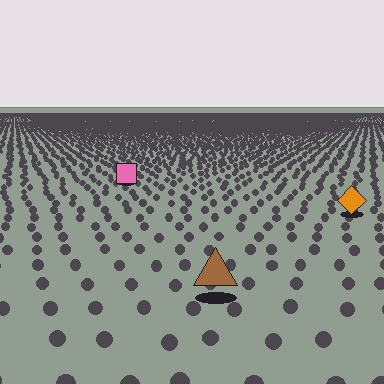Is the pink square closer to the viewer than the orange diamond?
No. The orange diamond is closer — you can tell from the texture gradient: the ground texture is coarser near it.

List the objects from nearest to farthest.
From nearest to farthest: the brown triangle, the orange diamond, the pink square.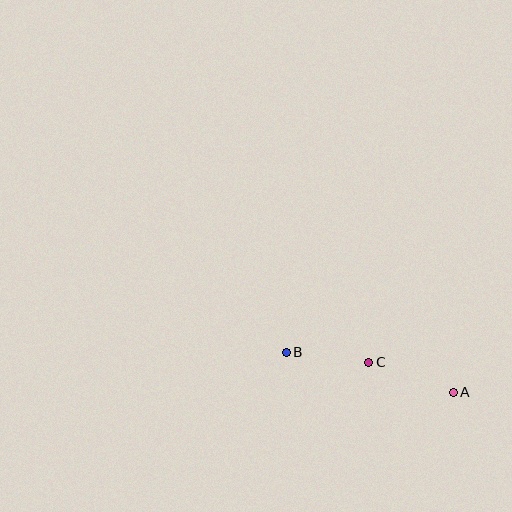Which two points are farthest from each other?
Points A and B are farthest from each other.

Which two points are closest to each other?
Points B and C are closest to each other.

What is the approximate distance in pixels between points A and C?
The distance between A and C is approximately 90 pixels.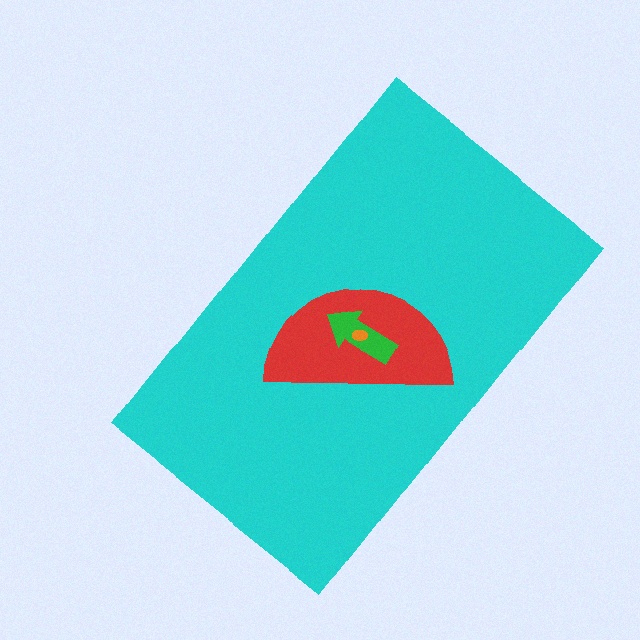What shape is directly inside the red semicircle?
The green arrow.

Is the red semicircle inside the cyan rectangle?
Yes.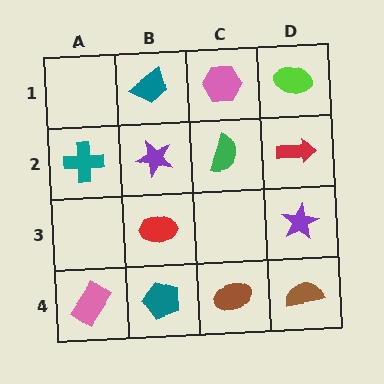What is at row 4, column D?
A brown semicircle.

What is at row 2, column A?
A teal cross.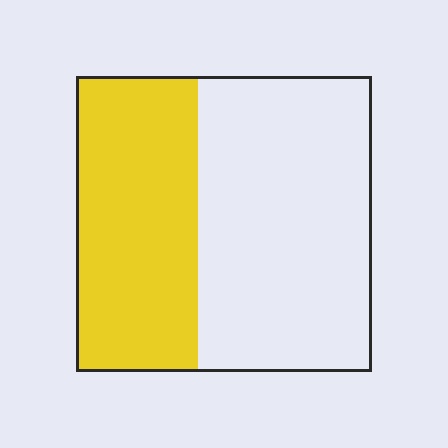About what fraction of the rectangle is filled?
About two fifths (2/5).